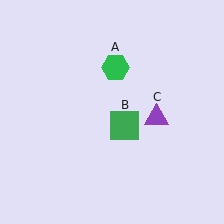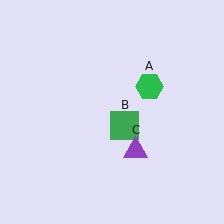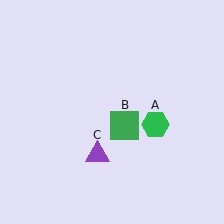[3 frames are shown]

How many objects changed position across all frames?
2 objects changed position: green hexagon (object A), purple triangle (object C).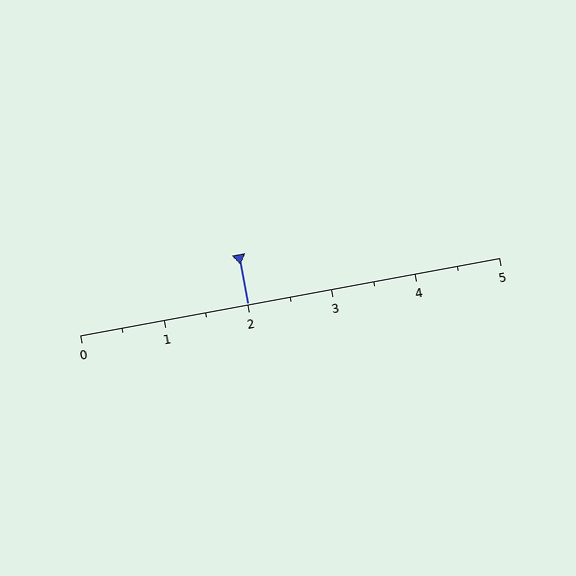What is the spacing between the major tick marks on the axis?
The major ticks are spaced 1 apart.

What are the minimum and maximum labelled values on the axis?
The axis runs from 0 to 5.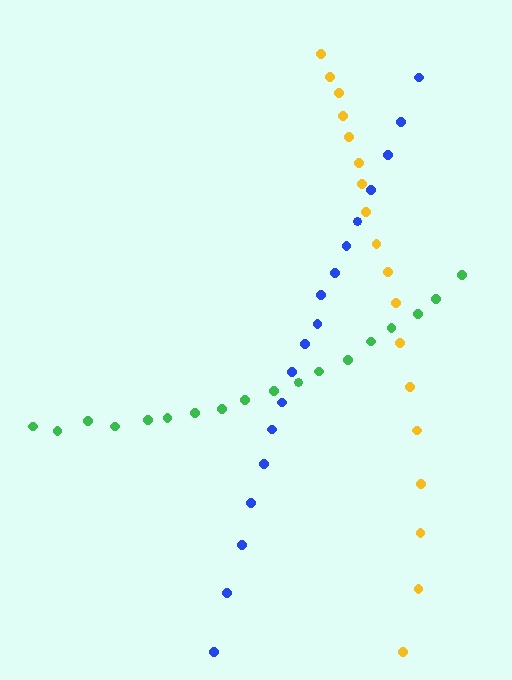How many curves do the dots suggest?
There are 3 distinct paths.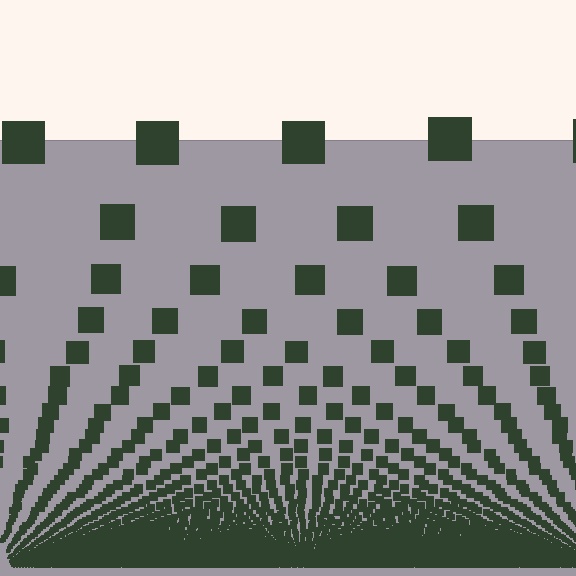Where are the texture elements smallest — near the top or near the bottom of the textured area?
Near the bottom.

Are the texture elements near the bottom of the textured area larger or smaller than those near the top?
Smaller. The gradient is inverted — elements near the bottom are smaller and denser.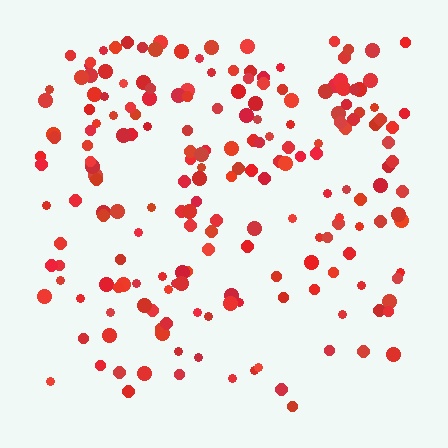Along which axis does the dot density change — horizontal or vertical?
Vertical.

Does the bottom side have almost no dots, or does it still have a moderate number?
Still a moderate number, just noticeably fewer than the top.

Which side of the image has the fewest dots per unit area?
The bottom.